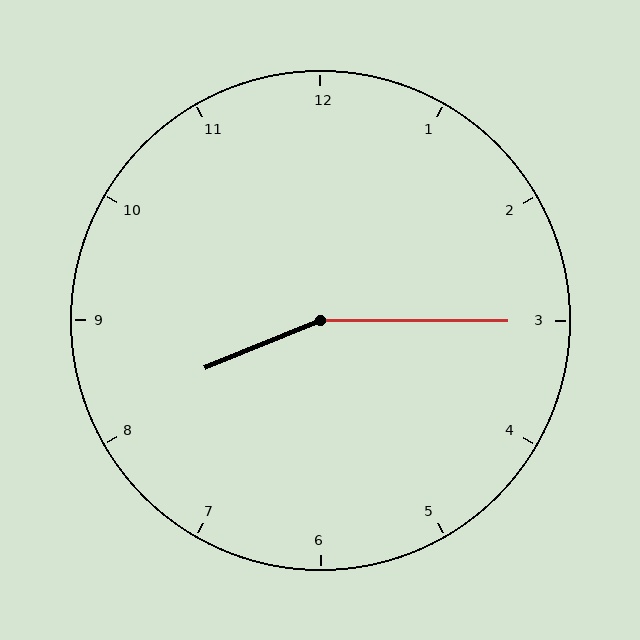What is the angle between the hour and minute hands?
Approximately 158 degrees.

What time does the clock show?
8:15.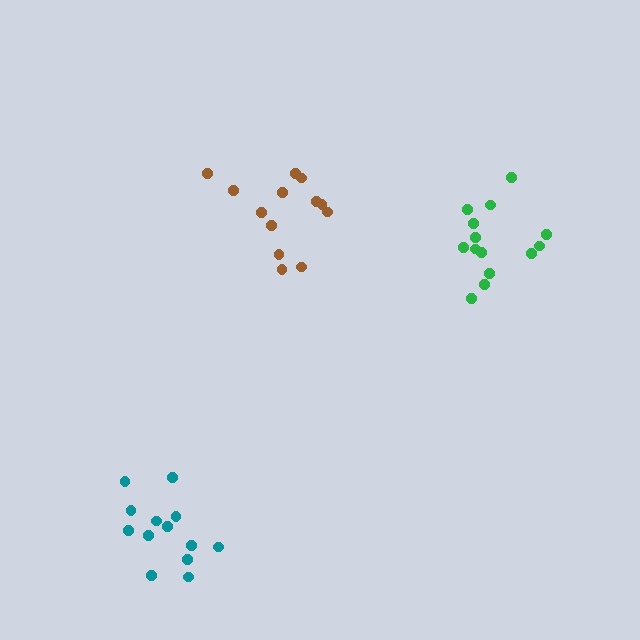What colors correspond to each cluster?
The clusters are colored: green, teal, brown.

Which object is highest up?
The brown cluster is topmost.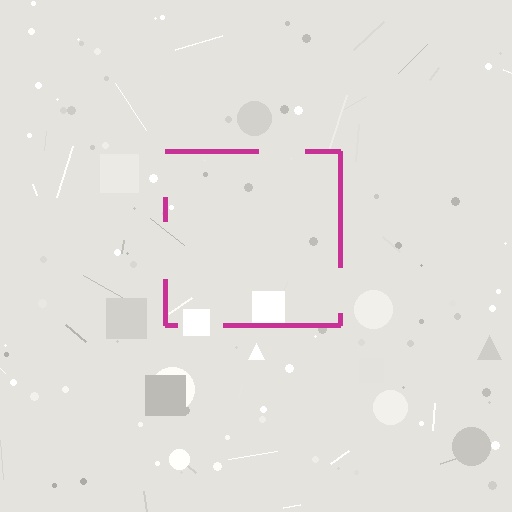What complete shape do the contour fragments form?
The contour fragments form a square.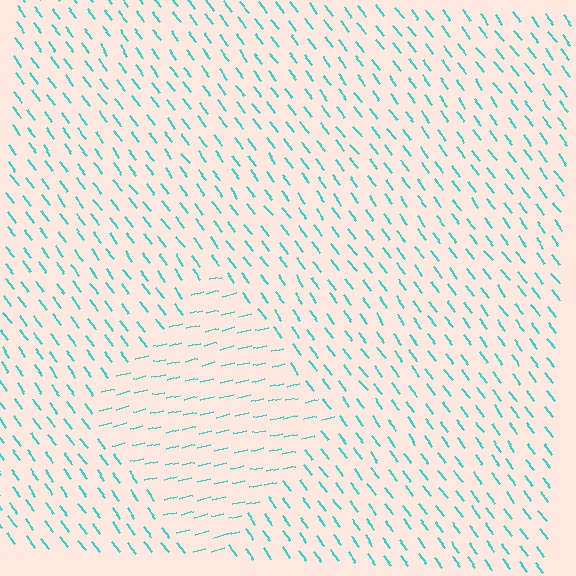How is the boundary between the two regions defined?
The boundary is defined purely by a change in line orientation (approximately 66 degrees difference). All lines are the same color and thickness.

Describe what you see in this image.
The image is filled with small cyan line segments. A diamond region in the image has lines oriented differently from the surrounding lines, creating a visible texture boundary.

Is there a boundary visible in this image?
Yes, there is a texture boundary formed by a change in line orientation.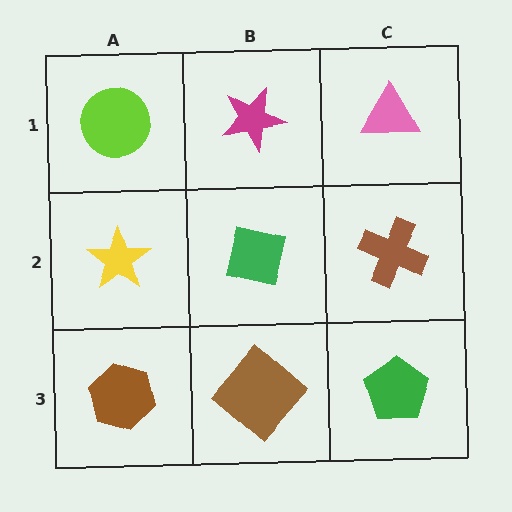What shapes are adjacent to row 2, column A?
A lime circle (row 1, column A), a brown hexagon (row 3, column A), a green square (row 2, column B).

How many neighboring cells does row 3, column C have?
2.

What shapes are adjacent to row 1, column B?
A green square (row 2, column B), a lime circle (row 1, column A), a pink triangle (row 1, column C).